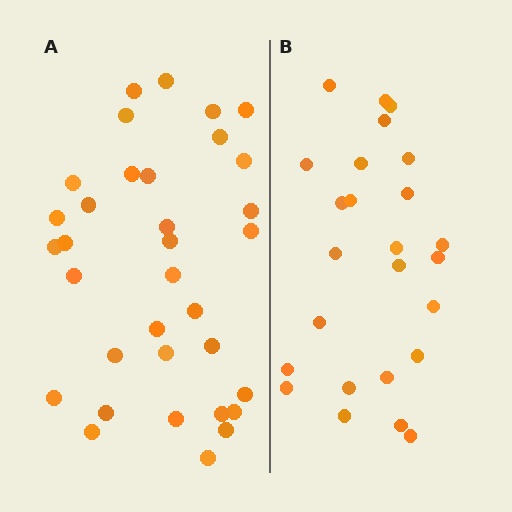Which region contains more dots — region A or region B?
Region A (the left region) has more dots.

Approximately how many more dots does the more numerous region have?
Region A has roughly 8 or so more dots than region B.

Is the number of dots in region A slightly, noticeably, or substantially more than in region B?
Region A has noticeably more, but not dramatically so. The ratio is roughly 1.4 to 1.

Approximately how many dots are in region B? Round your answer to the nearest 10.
About 20 dots. (The exact count is 25, which rounds to 20.)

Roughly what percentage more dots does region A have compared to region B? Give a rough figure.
About 35% more.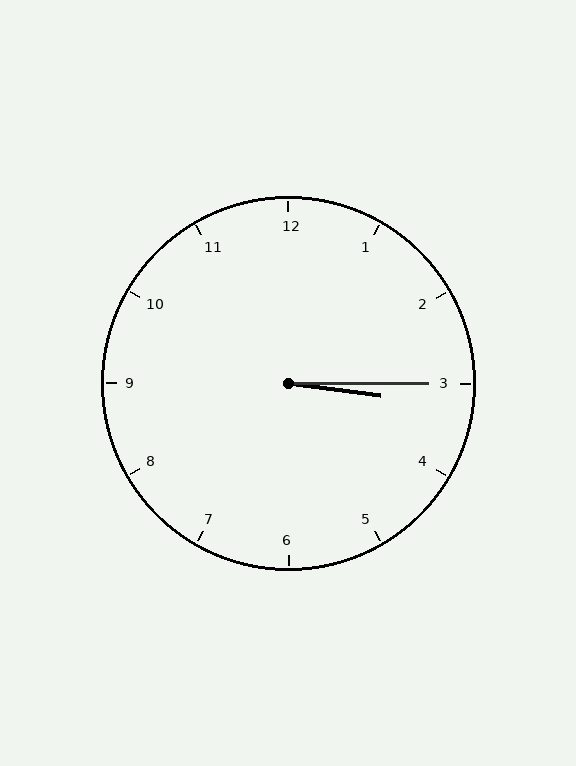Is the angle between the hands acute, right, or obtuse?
It is acute.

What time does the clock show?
3:15.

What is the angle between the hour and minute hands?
Approximately 8 degrees.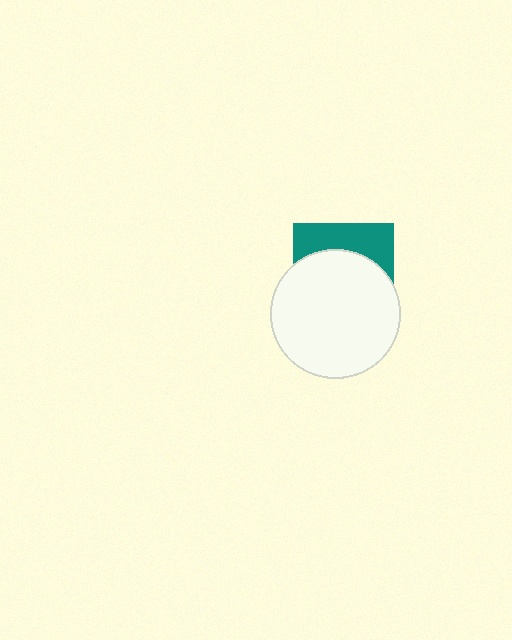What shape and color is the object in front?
The object in front is a white circle.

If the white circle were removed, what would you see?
You would see the complete teal square.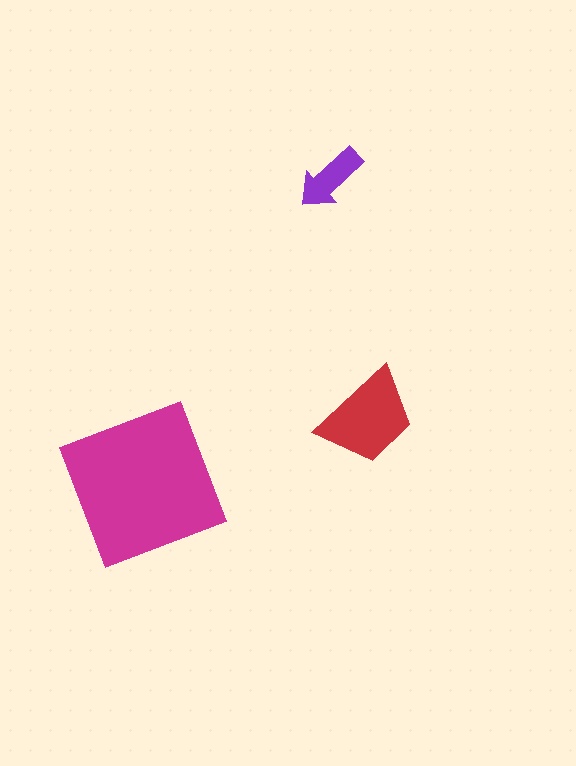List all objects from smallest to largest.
The purple arrow, the red trapezoid, the magenta square.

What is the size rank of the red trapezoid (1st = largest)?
2nd.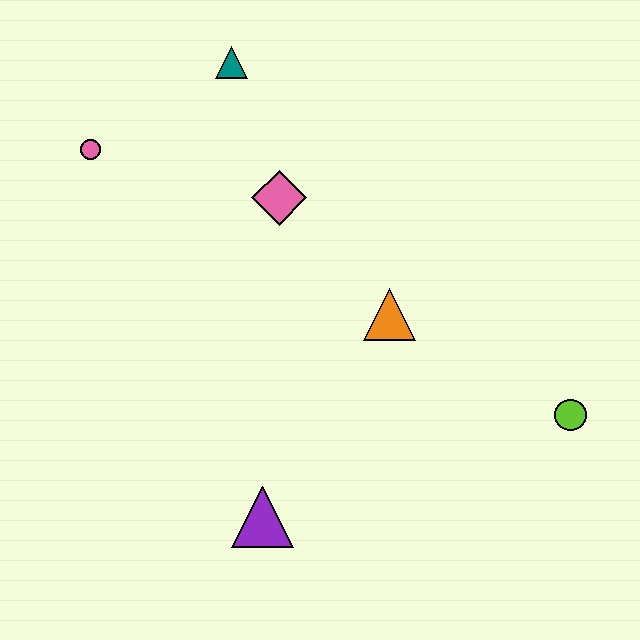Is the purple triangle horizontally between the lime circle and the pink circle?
Yes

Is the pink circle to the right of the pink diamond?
No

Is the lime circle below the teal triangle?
Yes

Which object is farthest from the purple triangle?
The teal triangle is farthest from the purple triangle.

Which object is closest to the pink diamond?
The teal triangle is closest to the pink diamond.